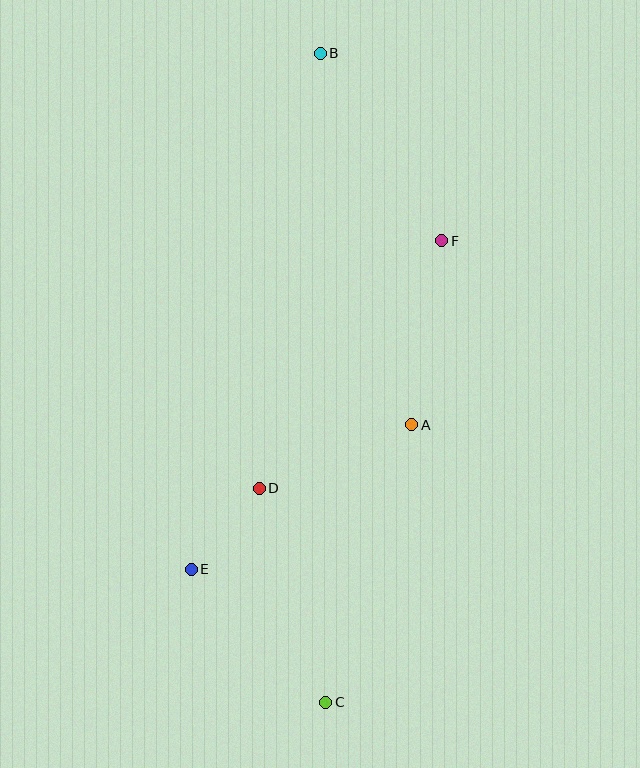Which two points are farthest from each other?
Points B and C are farthest from each other.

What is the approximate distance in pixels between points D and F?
The distance between D and F is approximately 307 pixels.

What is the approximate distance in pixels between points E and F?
The distance between E and F is approximately 413 pixels.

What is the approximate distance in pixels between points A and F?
The distance between A and F is approximately 186 pixels.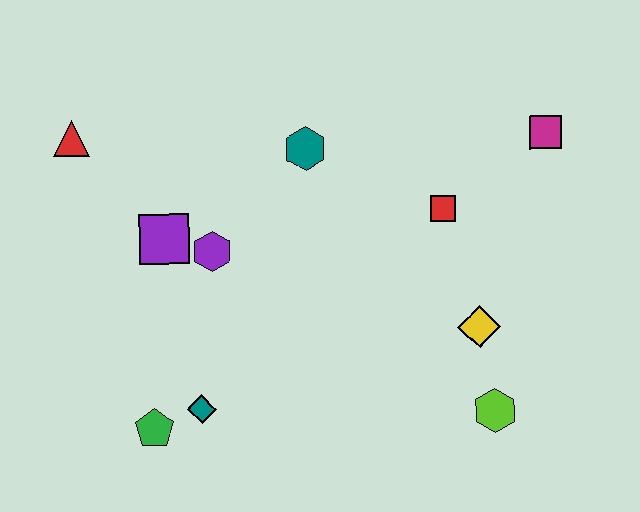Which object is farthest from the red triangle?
The lime hexagon is farthest from the red triangle.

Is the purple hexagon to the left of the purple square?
No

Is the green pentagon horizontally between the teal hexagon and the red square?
No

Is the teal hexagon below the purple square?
No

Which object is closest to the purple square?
The purple hexagon is closest to the purple square.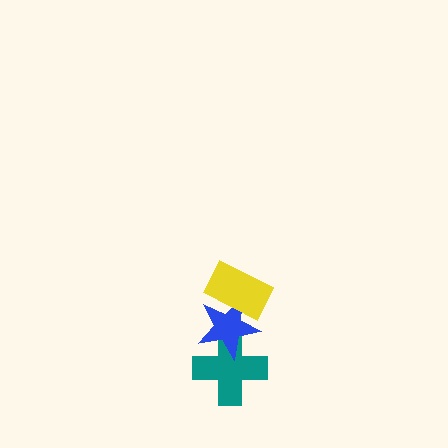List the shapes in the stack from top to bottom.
From top to bottom: the yellow rectangle, the blue star, the teal cross.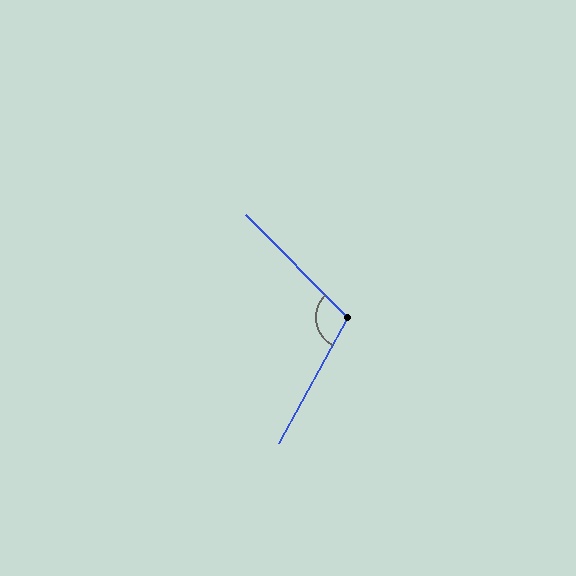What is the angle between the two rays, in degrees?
Approximately 106 degrees.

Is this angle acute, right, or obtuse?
It is obtuse.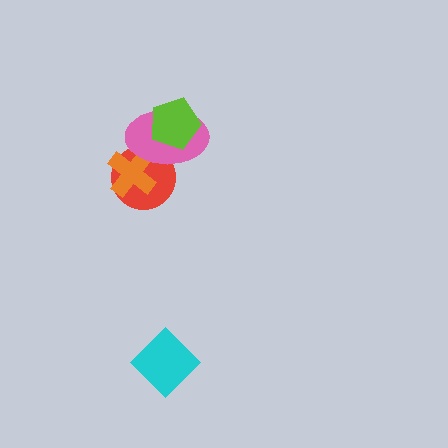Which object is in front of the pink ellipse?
The lime pentagon is in front of the pink ellipse.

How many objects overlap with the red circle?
2 objects overlap with the red circle.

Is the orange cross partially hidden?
Yes, it is partially covered by another shape.